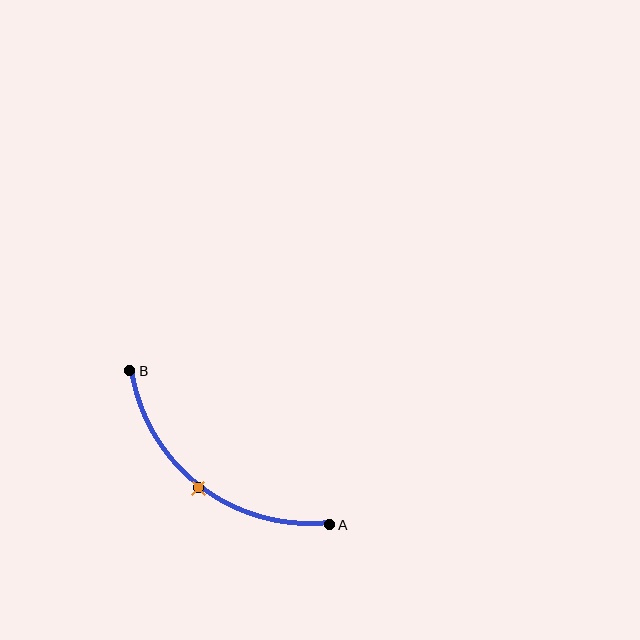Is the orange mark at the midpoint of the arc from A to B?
Yes. The orange mark lies on the arc at equal arc-length from both A and B — it is the arc midpoint.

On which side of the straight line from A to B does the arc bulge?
The arc bulges below and to the left of the straight line connecting A and B.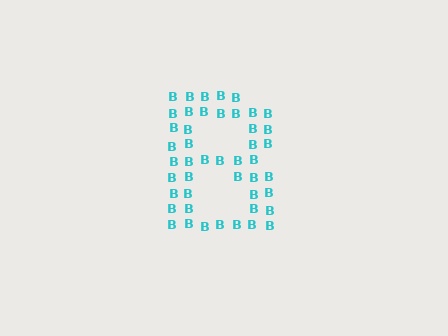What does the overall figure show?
The overall figure shows the letter B.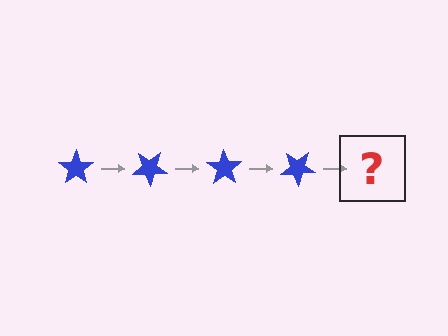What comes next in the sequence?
The next element should be a blue star rotated 140 degrees.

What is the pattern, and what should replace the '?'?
The pattern is that the star rotates 35 degrees each step. The '?' should be a blue star rotated 140 degrees.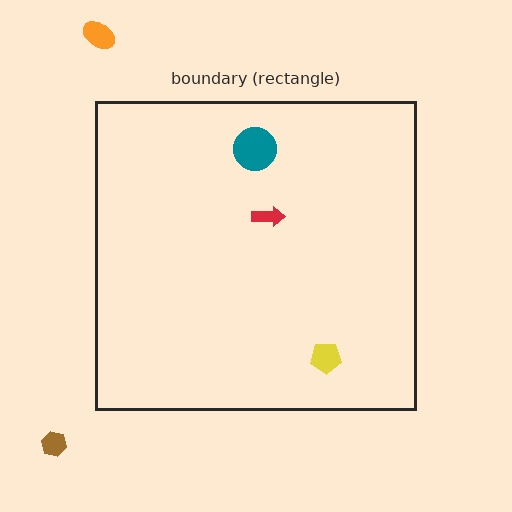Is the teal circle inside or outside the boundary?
Inside.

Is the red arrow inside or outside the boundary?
Inside.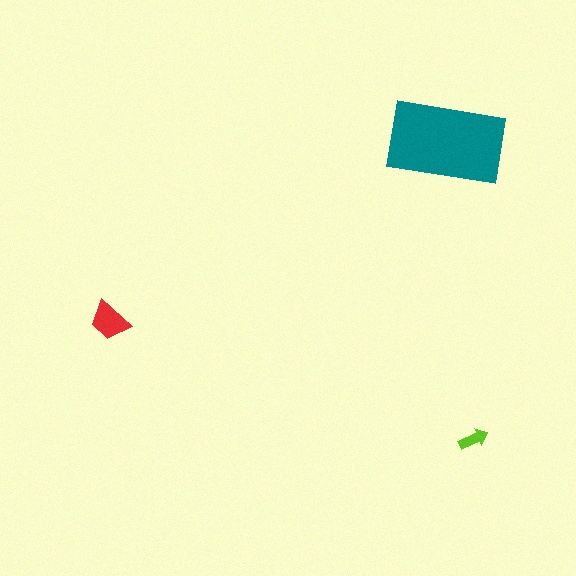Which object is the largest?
The teal rectangle.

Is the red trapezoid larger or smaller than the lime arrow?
Larger.